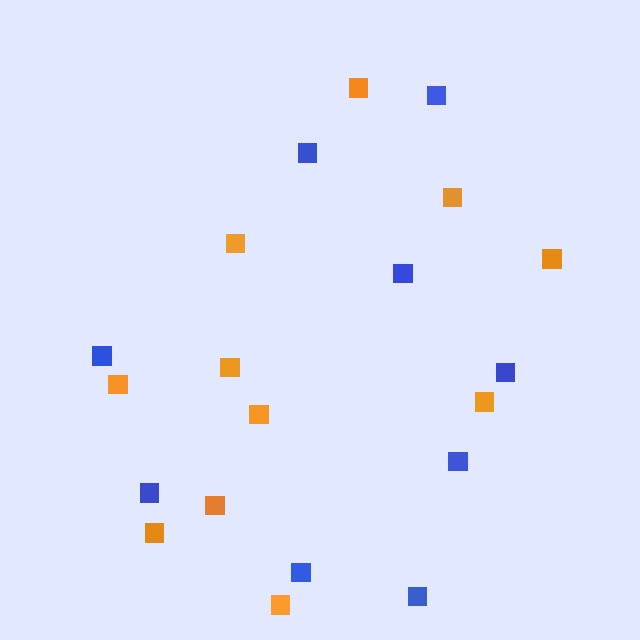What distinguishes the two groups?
There are 2 groups: one group of orange squares (11) and one group of blue squares (9).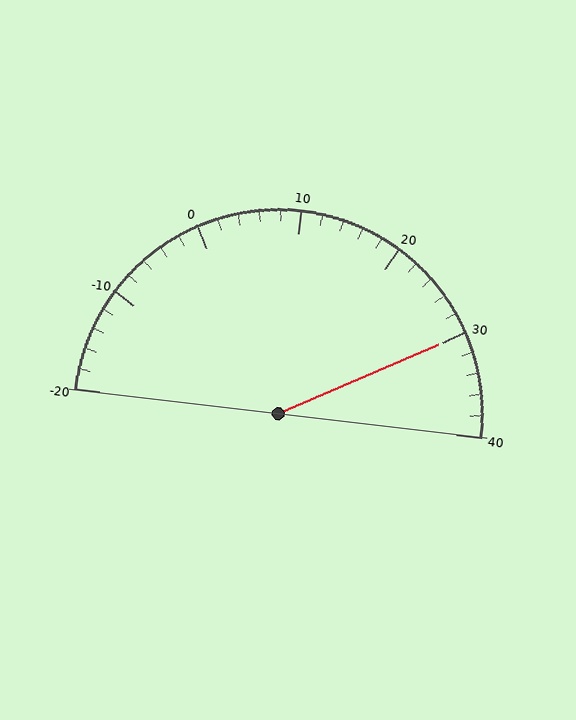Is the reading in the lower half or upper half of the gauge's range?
The reading is in the upper half of the range (-20 to 40).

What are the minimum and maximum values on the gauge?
The gauge ranges from -20 to 40.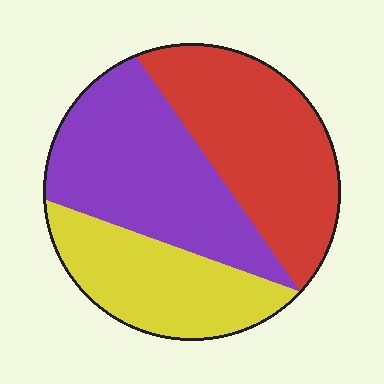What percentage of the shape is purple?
Purple takes up about three eighths (3/8) of the shape.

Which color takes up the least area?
Yellow, at roughly 25%.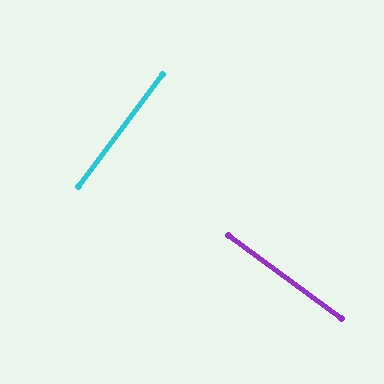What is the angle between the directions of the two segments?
Approximately 89 degrees.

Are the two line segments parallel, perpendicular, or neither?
Perpendicular — they meet at approximately 89°.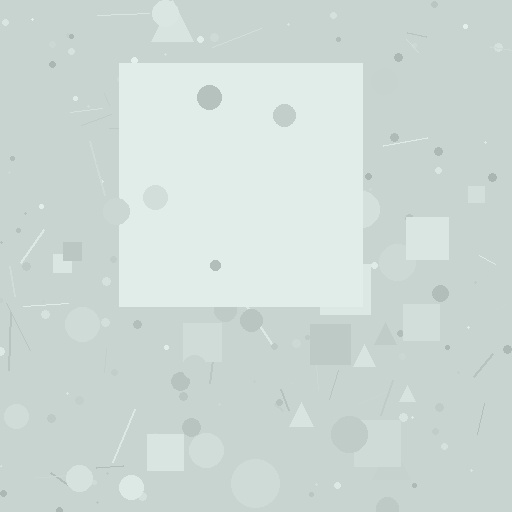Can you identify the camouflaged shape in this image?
The camouflaged shape is a square.